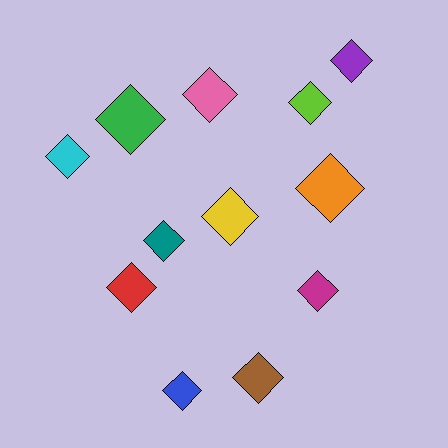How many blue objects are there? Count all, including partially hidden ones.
There is 1 blue object.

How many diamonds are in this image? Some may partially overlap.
There are 12 diamonds.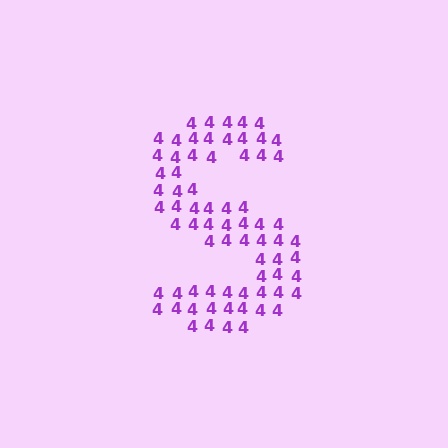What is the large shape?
The large shape is the letter S.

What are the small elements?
The small elements are digit 4's.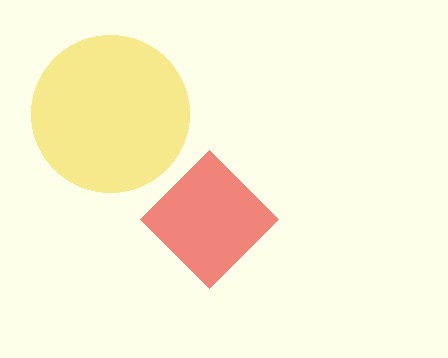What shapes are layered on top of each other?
The layered shapes are: a yellow circle, a red diamond.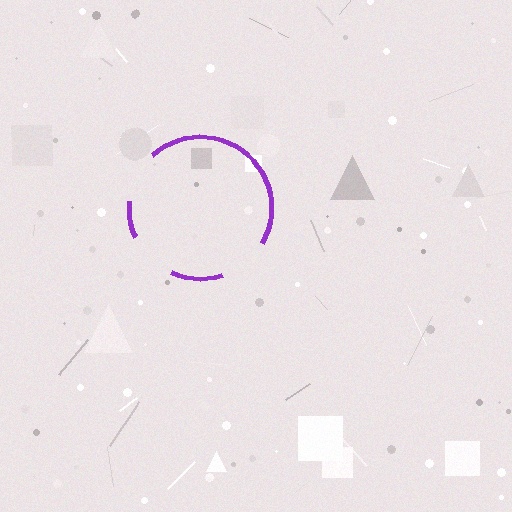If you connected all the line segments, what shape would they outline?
They would outline a circle.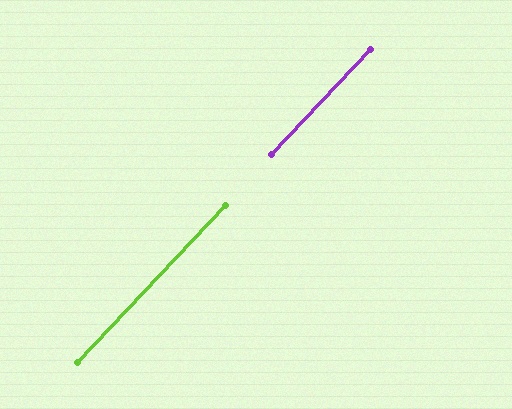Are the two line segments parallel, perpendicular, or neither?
Parallel — their directions differ by only 0.1°.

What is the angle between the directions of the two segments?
Approximately 0 degrees.